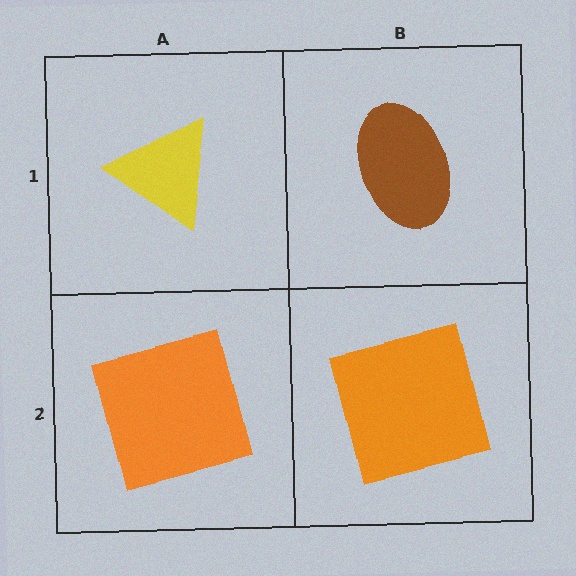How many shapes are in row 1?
2 shapes.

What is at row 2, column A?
An orange square.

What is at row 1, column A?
A yellow triangle.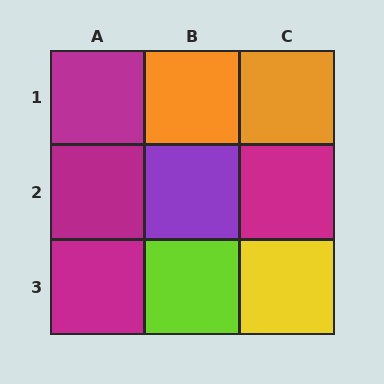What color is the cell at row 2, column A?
Magenta.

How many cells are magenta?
4 cells are magenta.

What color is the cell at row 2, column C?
Magenta.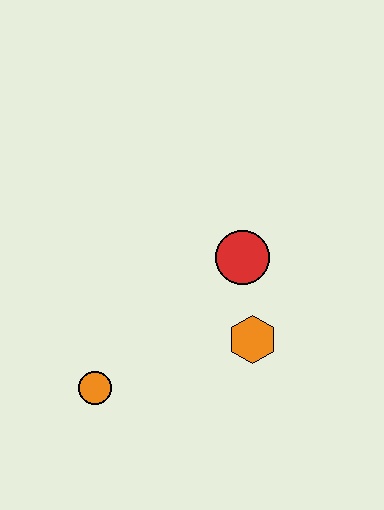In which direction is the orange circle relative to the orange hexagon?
The orange circle is to the left of the orange hexagon.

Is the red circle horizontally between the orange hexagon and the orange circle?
Yes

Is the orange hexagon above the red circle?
No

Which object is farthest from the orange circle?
The red circle is farthest from the orange circle.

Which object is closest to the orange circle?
The orange hexagon is closest to the orange circle.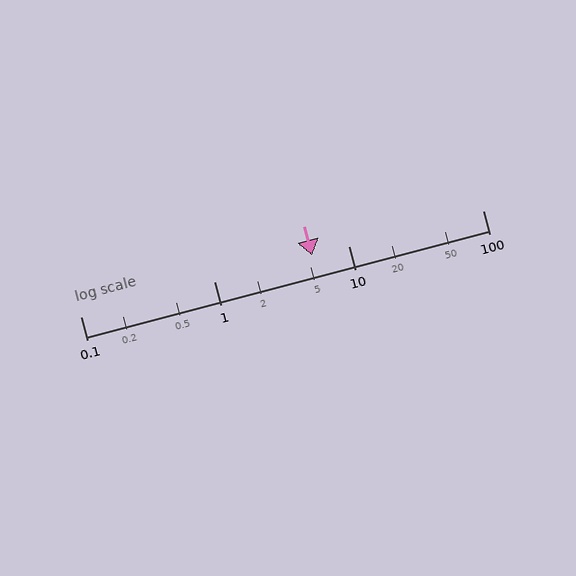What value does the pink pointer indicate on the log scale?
The pointer indicates approximately 5.3.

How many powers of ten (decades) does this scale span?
The scale spans 3 decades, from 0.1 to 100.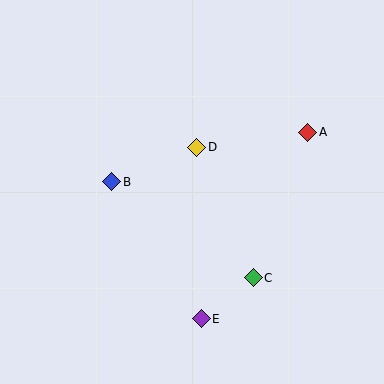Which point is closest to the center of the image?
Point D at (196, 147) is closest to the center.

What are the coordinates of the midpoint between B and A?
The midpoint between B and A is at (210, 157).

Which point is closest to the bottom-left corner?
Point E is closest to the bottom-left corner.